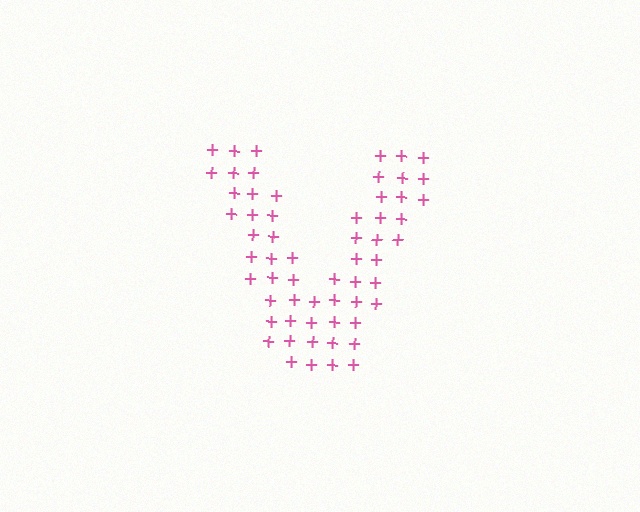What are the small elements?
The small elements are plus signs.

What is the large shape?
The large shape is the letter V.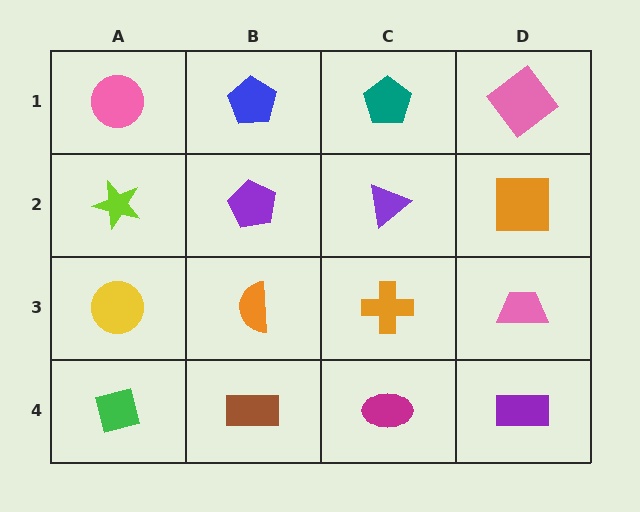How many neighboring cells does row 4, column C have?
3.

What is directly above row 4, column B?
An orange semicircle.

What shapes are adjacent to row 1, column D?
An orange square (row 2, column D), a teal pentagon (row 1, column C).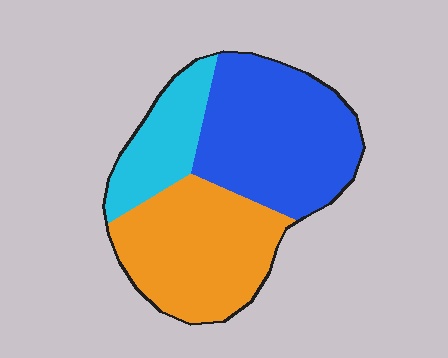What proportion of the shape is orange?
Orange takes up about three eighths (3/8) of the shape.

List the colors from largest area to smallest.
From largest to smallest: blue, orange, cyan.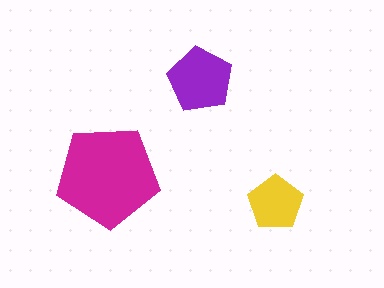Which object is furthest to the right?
The yellow pentagon is rightmost.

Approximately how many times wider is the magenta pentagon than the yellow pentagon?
About 2 times wider.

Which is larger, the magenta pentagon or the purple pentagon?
The magenta one.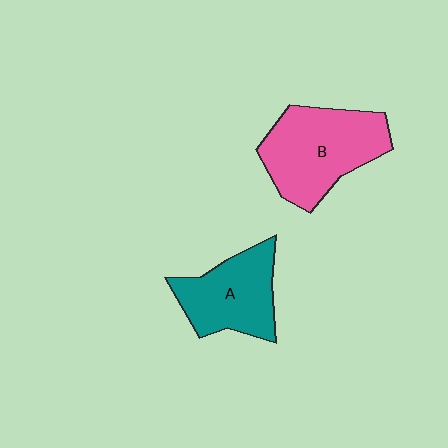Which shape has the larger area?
Shape B (pink).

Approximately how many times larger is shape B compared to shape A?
Approximately 1.3 times.